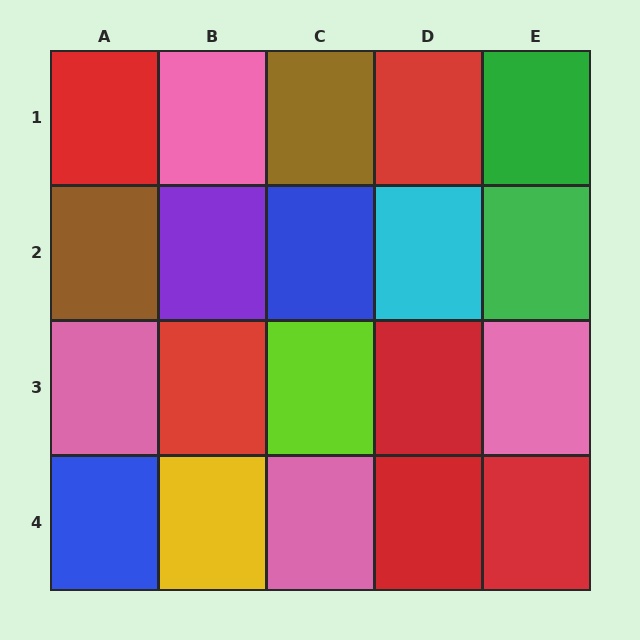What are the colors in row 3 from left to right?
Pink, red, lime, red, pink.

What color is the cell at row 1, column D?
Red.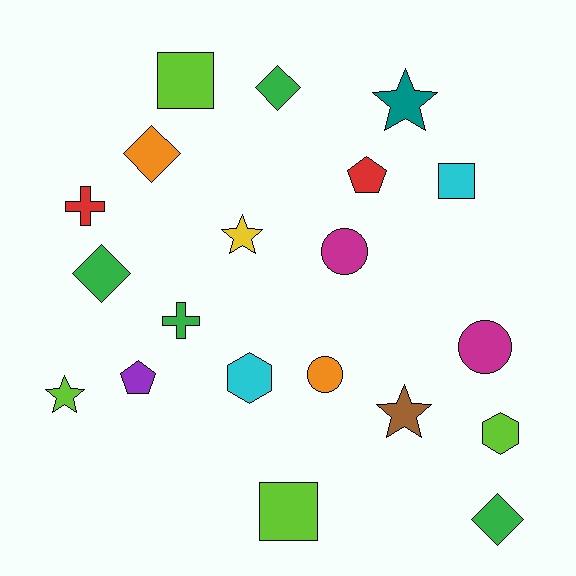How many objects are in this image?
There are 20 objects.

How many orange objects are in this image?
There are 2 orange objects.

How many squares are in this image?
There are 3 squares.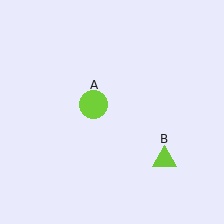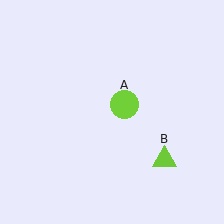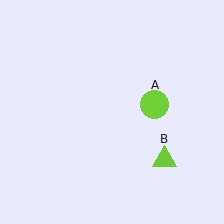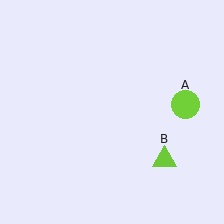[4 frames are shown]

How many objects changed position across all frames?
1 object changed position: lime circle (object A).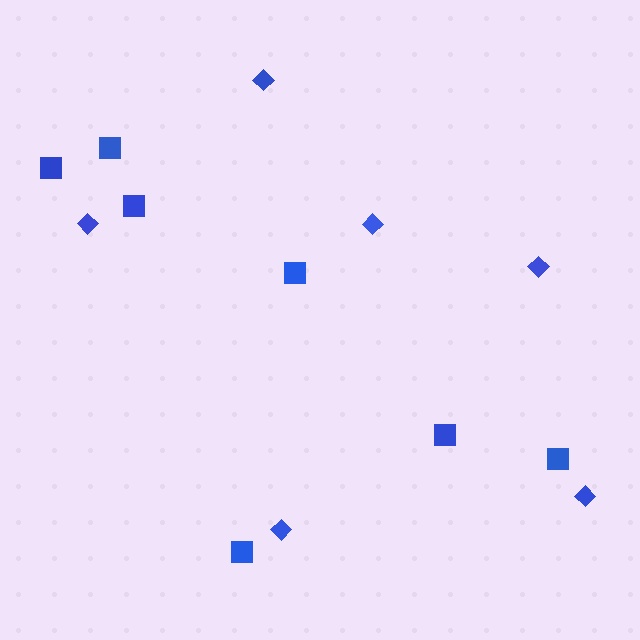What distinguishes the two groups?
There are 2 groups: one group of diamonds (6) and one group of squares (7).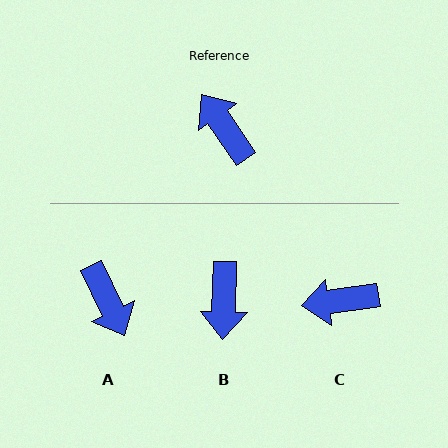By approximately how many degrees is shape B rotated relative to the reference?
Approximately 144 degrees counter-clockwise.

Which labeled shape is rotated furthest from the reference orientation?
A, about 171 degrees away.